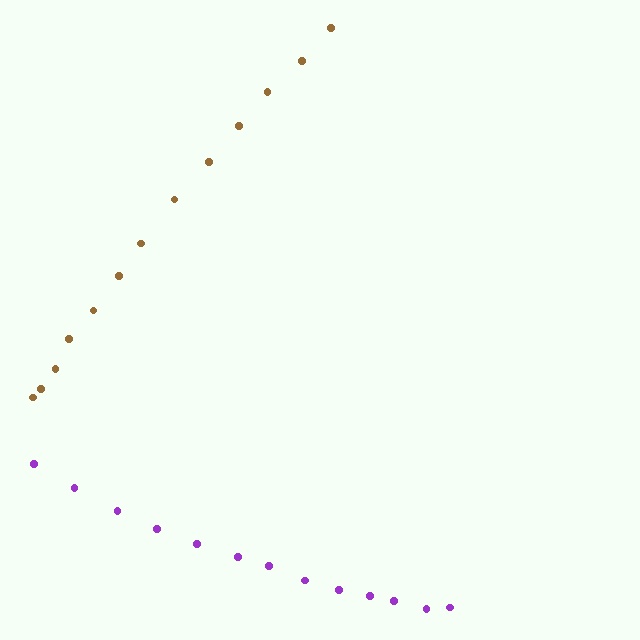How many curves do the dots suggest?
There are 2 distinct paths.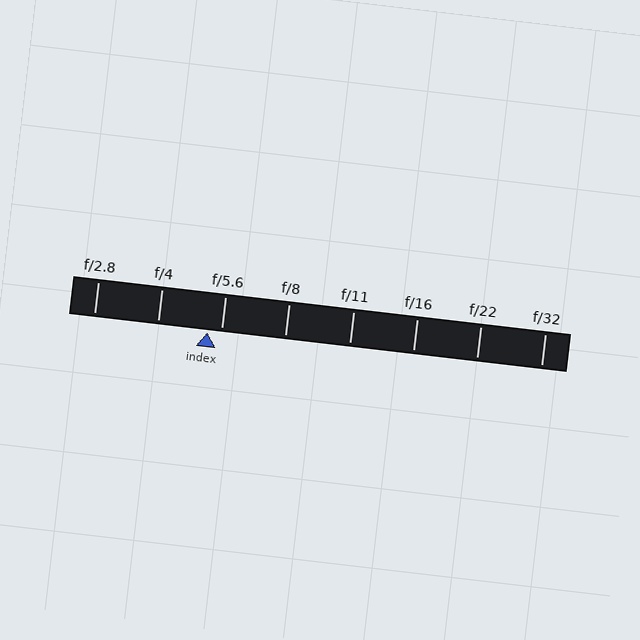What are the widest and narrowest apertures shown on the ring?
The widest aperture shown is f/2.8 and the narrowest is f/32.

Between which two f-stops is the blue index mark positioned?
The index mark is between f/4 and f/5.6.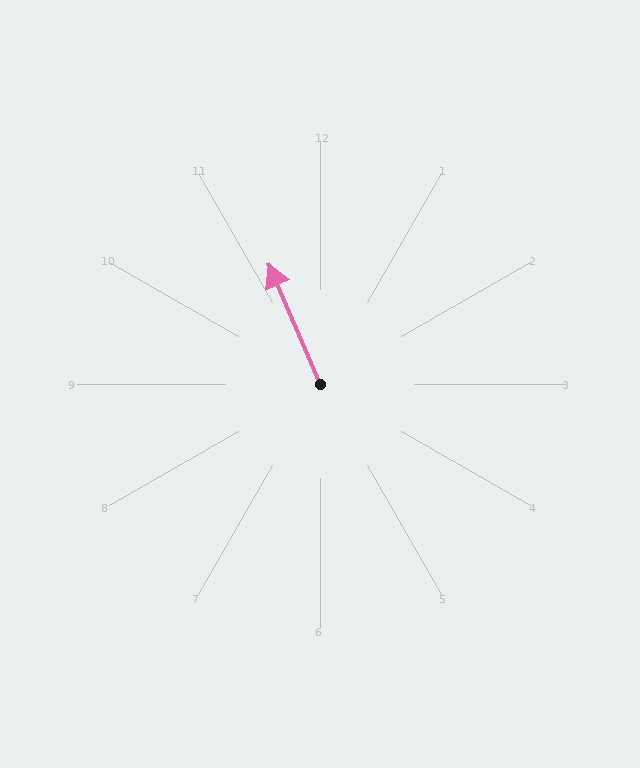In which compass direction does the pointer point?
Northwest.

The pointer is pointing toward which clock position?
Roughly 11 o'clock.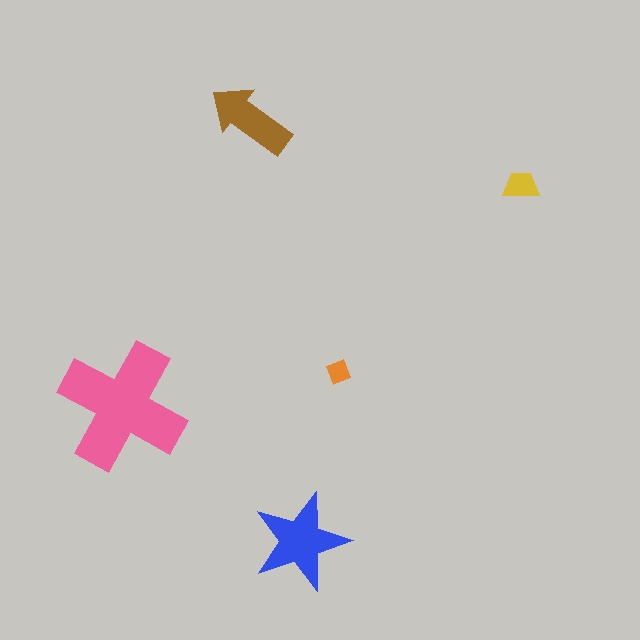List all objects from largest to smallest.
The pink cross, the blue star, the brown arrow, the yellow trapezoid, the orange diamond.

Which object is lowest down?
The blue star is bottommost.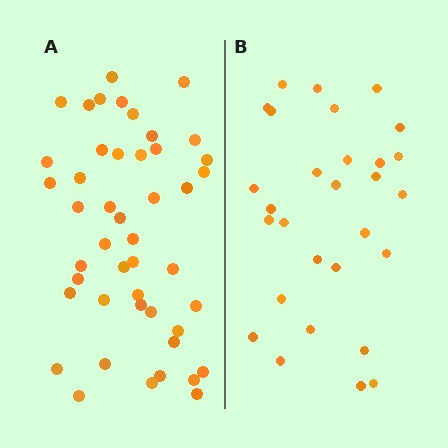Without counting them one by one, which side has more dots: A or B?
Region A (the left region) has more dots.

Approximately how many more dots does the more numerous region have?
Region A has approximately 15 more dots than region B.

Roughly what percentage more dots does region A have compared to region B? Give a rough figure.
About 60% more.